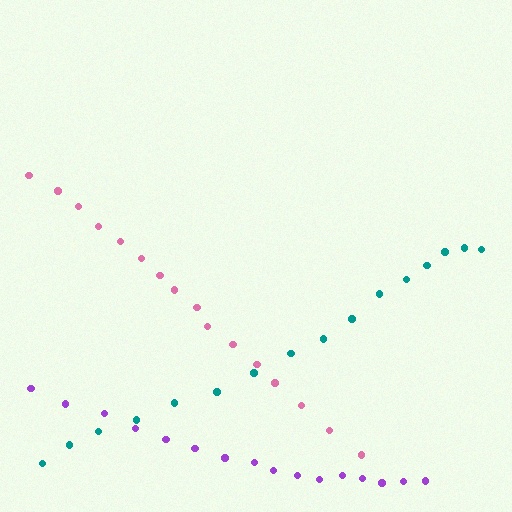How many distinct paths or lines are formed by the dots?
There are 3 distinct paths.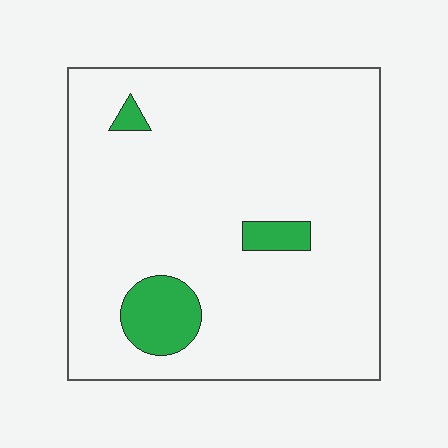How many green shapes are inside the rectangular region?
3.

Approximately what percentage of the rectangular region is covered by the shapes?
Approximately 10%.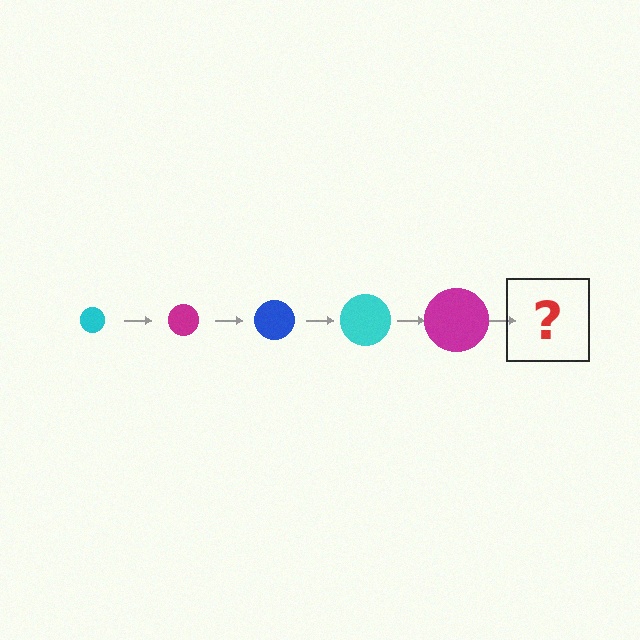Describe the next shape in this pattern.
It should be a blue circle, larger than the previous one.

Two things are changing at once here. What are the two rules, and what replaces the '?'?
The two rules are that the circle grows larger each step and the color cycles through cyan, magenta, and blue. The '?' should be a blue circle, larger than the previous one.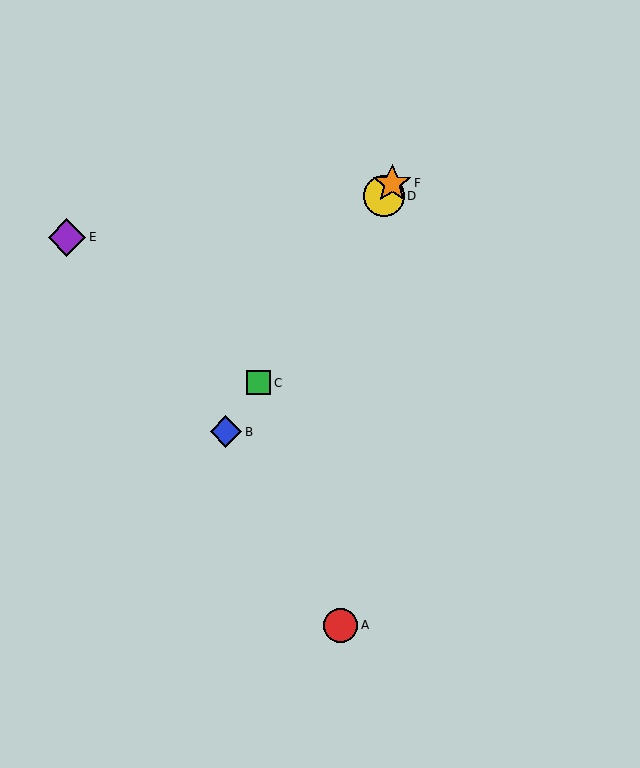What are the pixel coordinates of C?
Object C is at (259, 383).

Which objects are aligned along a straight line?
Objects B, C, D, F are aligned along a straight line.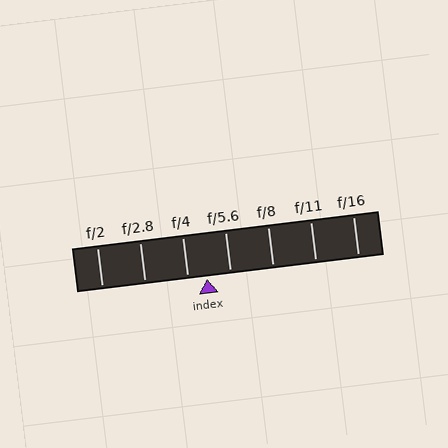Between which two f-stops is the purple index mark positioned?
The index mark is between f/4 and f/5.6.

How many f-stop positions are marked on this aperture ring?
There are 7 f-stop positions marked.